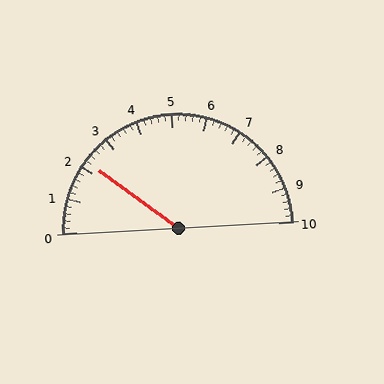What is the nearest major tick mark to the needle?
The nearest major tick mark is 2.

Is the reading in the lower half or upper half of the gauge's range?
The reading is in the lower half of the range (0 to 10).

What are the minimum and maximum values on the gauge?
The gauge ranges from 0 to 10.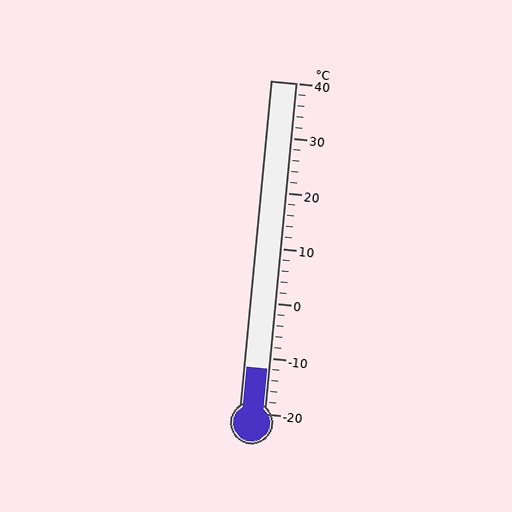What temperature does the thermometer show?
The thermometer shows approximately -12°C.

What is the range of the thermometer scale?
The thermometer scale ranges from -20°C to 40°C.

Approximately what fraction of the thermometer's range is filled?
The thermometer is filled to approximately 15% of its range.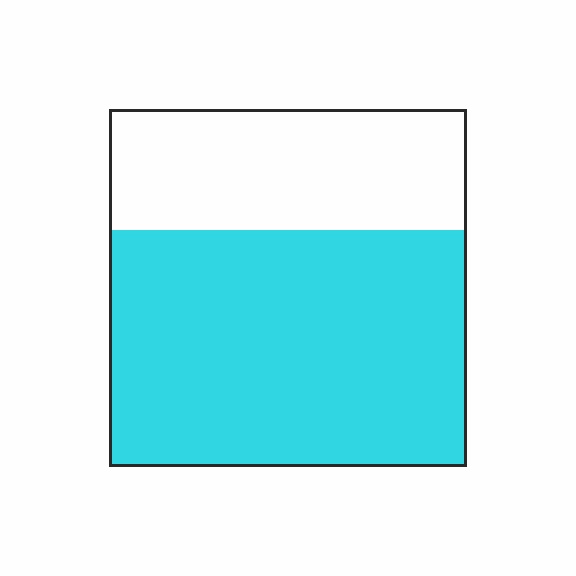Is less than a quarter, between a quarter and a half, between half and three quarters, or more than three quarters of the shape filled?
Between half and three quarters.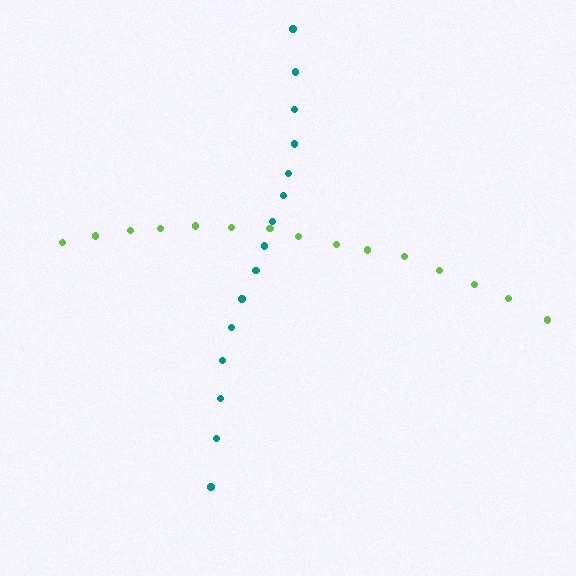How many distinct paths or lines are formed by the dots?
There are 2 distinct paths.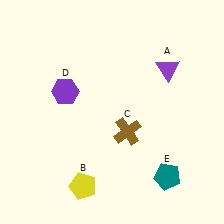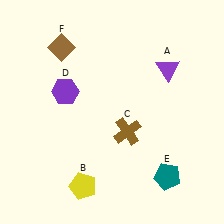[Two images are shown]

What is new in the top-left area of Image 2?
A brown diamond (F) was added in the top-left area of Image 2.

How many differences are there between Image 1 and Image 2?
There is 1 difference between the two images.